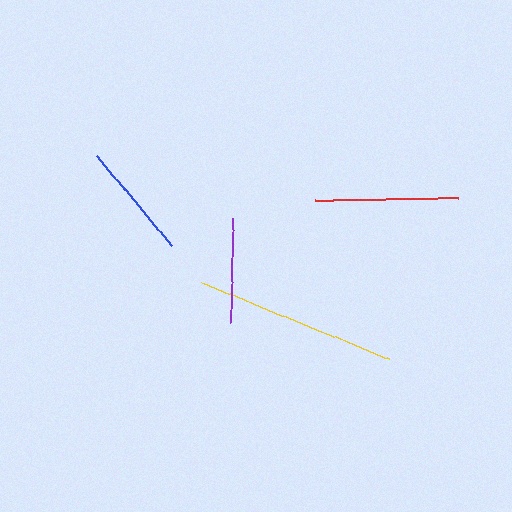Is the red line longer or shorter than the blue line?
The red line is longer than the blue line.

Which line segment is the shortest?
The purple line is the shortest at approximately 104 pixels.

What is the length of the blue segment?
The blue segment is approximately 116 pixels long.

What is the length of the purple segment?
The purple segment is approximately 104 pixels long.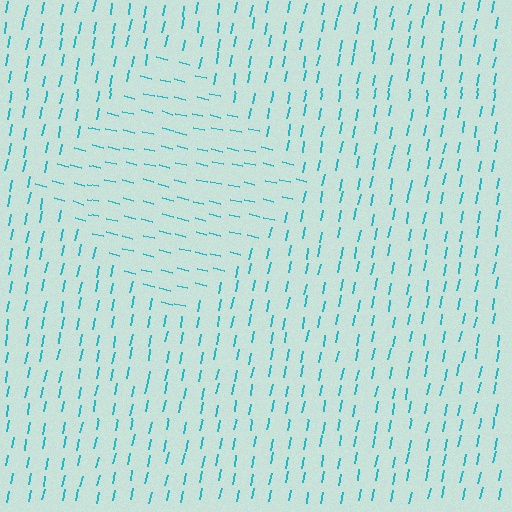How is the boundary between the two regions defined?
The boundary is defined purely by a change in line orientation (approximately 87 degrees difference). All lines are the same color and thickness.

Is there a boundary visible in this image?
Yes, there is a texture boundary formed by a change in line orientation.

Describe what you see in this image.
The image is filled with small cyan line segments. A diamond region in the image has lines oriented differently from the surrounding lines, creating a visible texture boundary.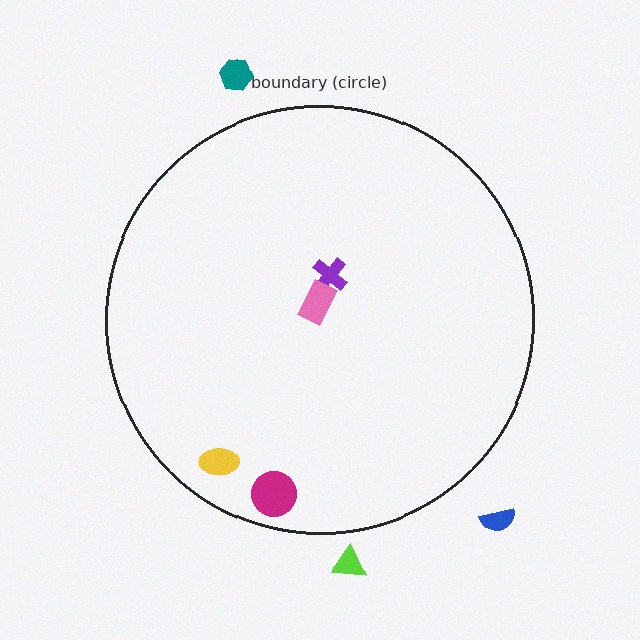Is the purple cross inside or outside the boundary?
Inside.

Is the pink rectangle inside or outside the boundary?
Inside.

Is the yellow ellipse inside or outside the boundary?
Inside.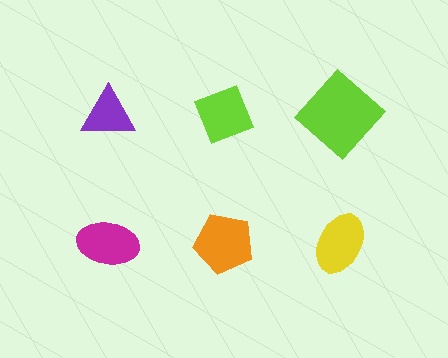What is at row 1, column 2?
A lime diamond.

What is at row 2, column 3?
A yellow ellipse.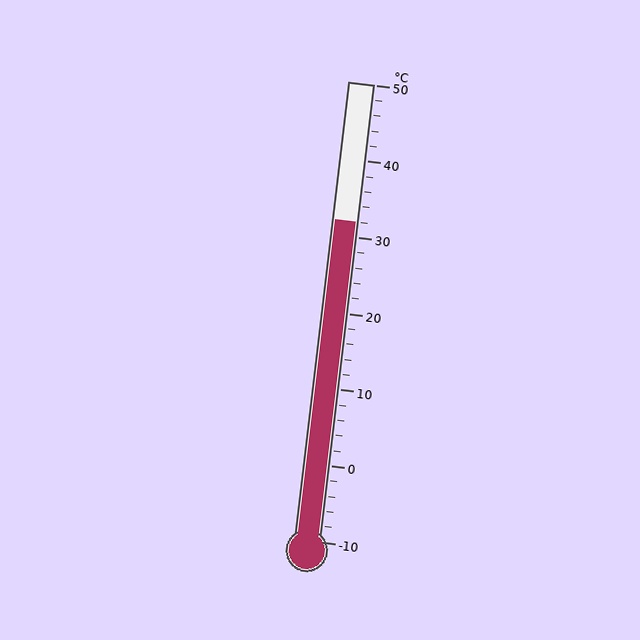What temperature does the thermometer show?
The thermometer shows approximately 32°C.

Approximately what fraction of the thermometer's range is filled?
The thermometer is filled to approximately 70% of its range.